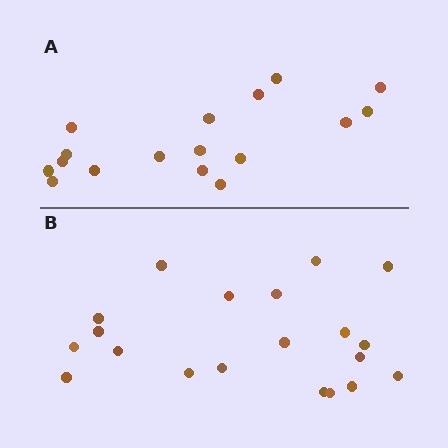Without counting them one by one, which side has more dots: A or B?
Region B (the bottom region) has more dots.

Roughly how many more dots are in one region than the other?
Region B has just a few more — roughly 2 or 3 more dots than region A.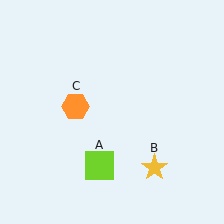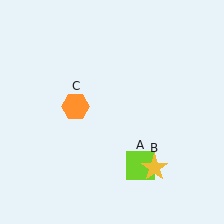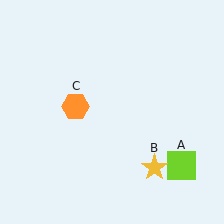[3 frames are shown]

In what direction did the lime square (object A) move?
The lime square (object A) moved right.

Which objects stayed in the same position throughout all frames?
Yellow star (object B) and orange hexagon (object C) remained stationary.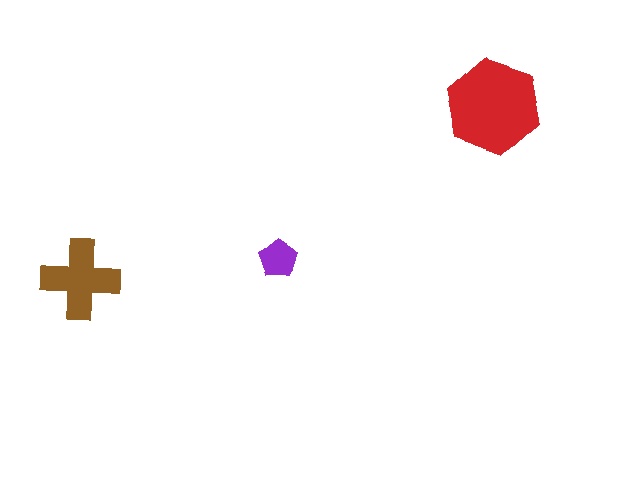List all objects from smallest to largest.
The purple pentagon, the brown cross, the red hexagon.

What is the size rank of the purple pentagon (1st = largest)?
3rd.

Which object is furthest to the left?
The brown cross is leftmost.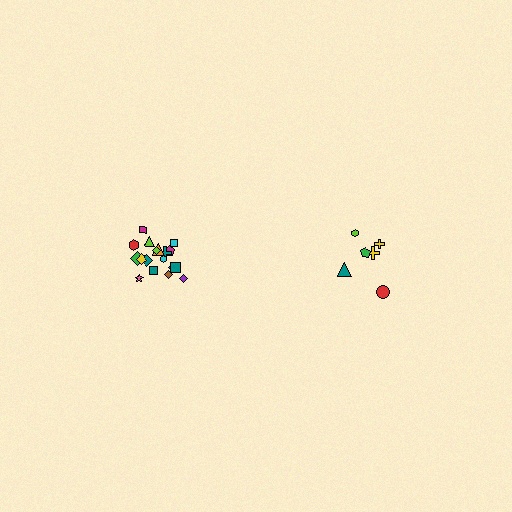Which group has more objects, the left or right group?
The left group.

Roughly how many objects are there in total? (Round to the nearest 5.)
Roughly 25 objects in total.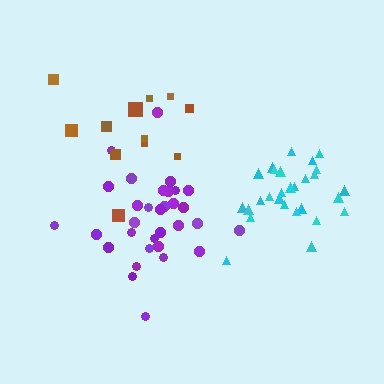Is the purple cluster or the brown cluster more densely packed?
Purple.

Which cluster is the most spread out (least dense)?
Brown.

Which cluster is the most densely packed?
Cyan.